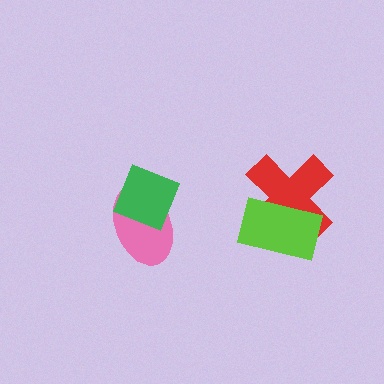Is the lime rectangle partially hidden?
No, no other shape covers it.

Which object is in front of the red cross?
The lime rectangle is in front of the red cross.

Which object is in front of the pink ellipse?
The green diamond is in front of the pink ellipse.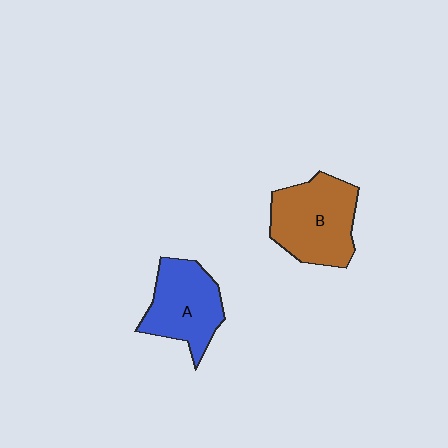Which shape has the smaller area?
Shape A (blue).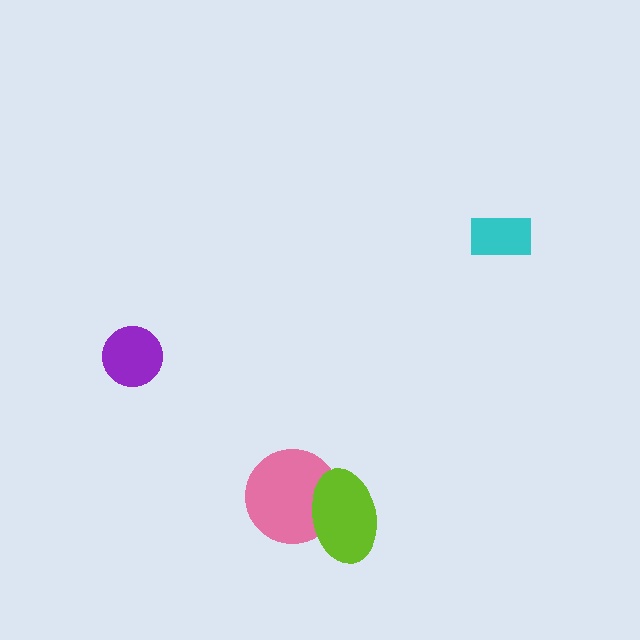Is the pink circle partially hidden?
Yes, it is partially covered by another shape.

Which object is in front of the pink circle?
The lime ellipse is in front of the pink circle.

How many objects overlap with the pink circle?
1 object overlaps with the pink circle.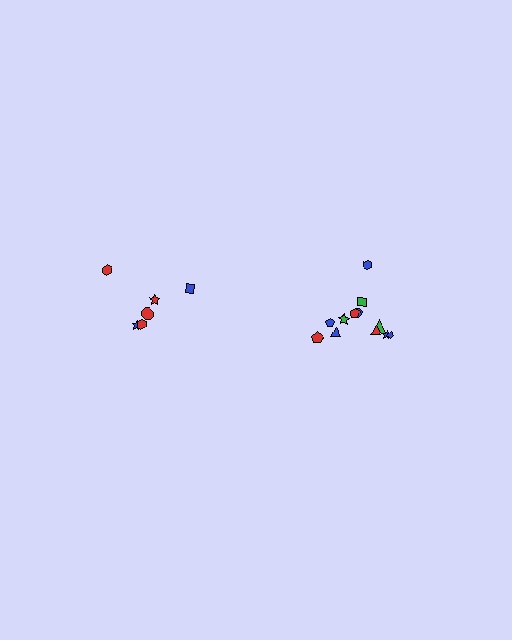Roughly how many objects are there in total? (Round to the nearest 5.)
Roughly 20 objects in total.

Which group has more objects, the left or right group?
The right group.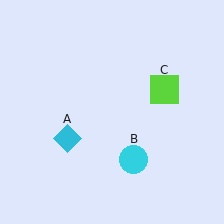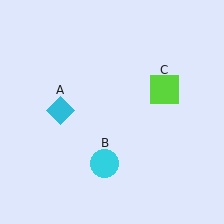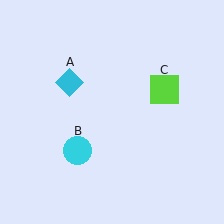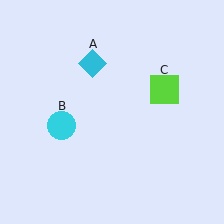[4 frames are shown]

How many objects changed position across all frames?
2 objects changed position: cyan diamond (object A), cyan circle (object B).